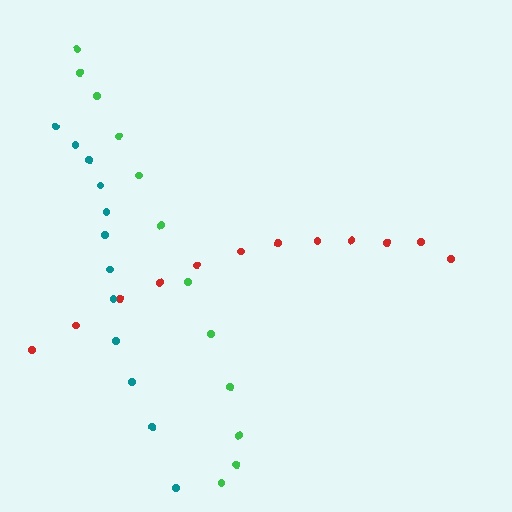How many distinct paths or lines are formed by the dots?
There are 3 distinct paths.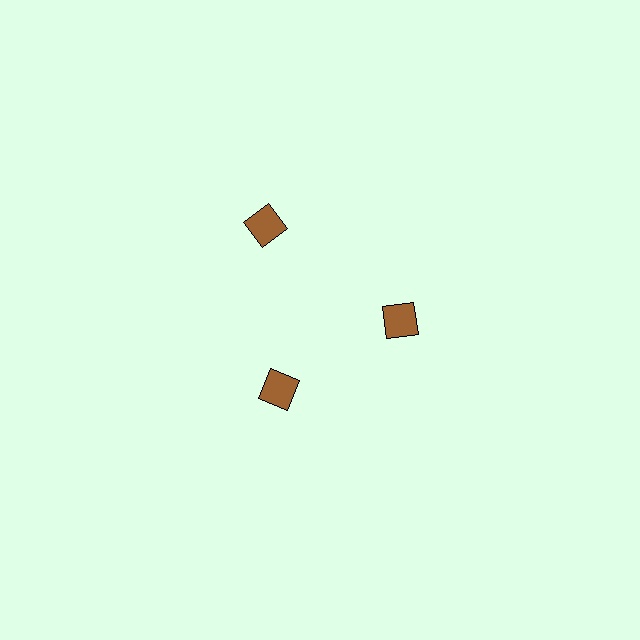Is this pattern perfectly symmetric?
No. The 3 brown diamonds are arranged in a ring, but one element near the 11 o'clock position is pushed outward from the center, breaking the 3-fold rotational symmetry.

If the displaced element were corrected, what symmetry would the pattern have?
It would have 3-fold rotational symmetry — the pattern would map onto itself every 120 degrees.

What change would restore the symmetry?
The symmetry would be restored by moving it inward, back onto the ring so that all 3 diamonds sit at equal angles and equal distance from the center.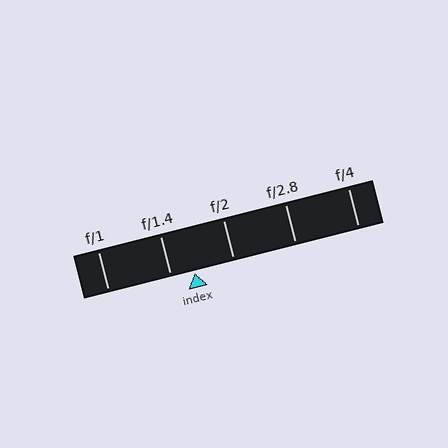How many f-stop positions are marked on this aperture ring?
There are 5 f-stop positions marked.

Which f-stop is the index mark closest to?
The index mark is closest to f/1.4.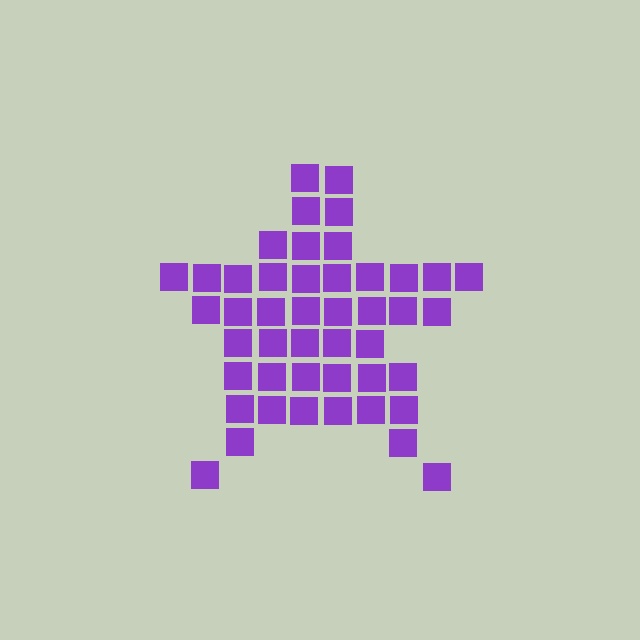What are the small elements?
The small elements are squares.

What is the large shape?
The large shape is a star.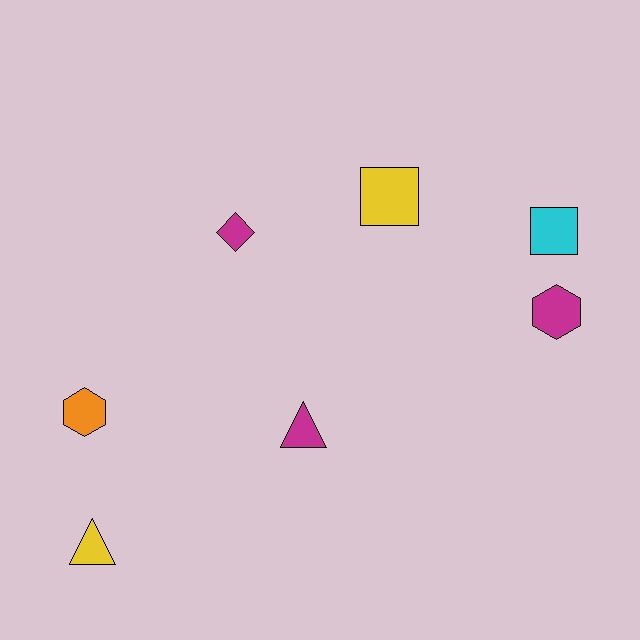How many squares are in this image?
There are 2 squares.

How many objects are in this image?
There are 7 objects.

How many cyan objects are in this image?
There is 1 cyan object.